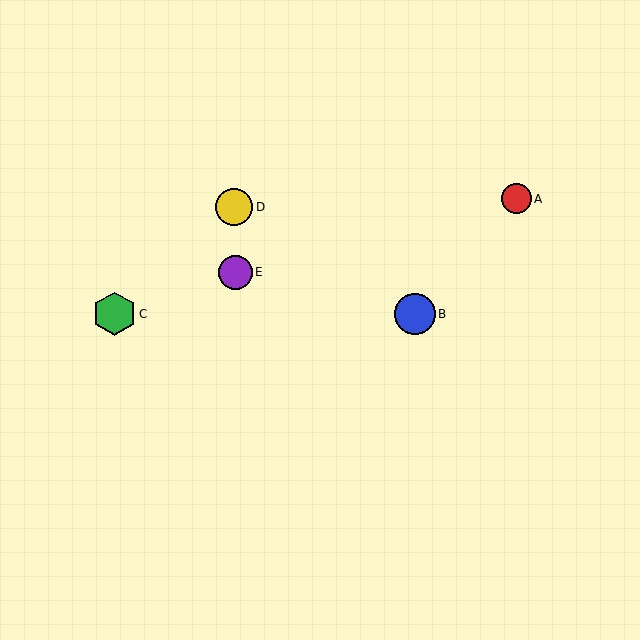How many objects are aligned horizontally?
2 objects (B, C) are aligned horizontally.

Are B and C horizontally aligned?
Yes, both are at y≈314.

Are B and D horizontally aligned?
No, B is at y≈314 and D is at y≈207.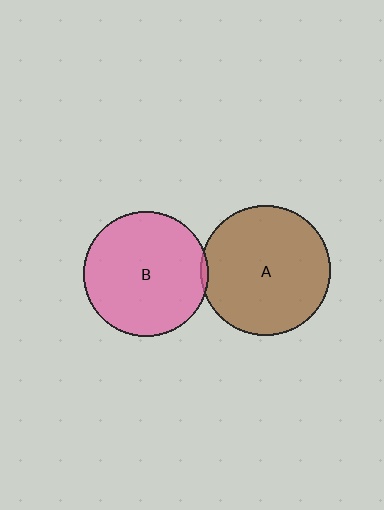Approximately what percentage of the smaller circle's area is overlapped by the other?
Approximately 5%.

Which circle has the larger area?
Circle A (brown).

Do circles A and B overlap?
Yes.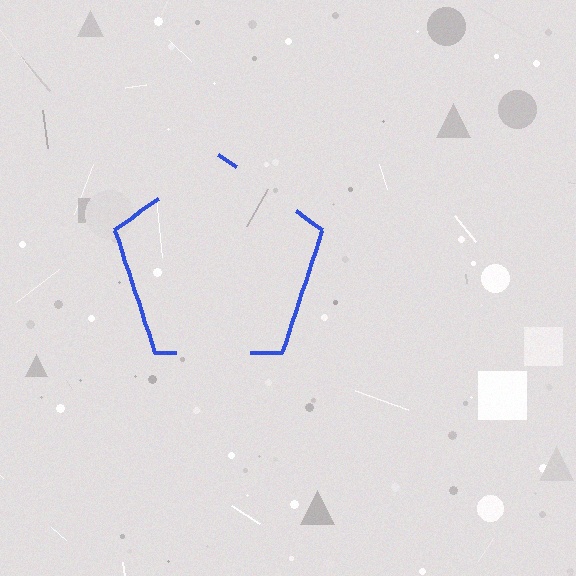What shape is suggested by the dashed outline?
The dashed outline suggests a pentagon.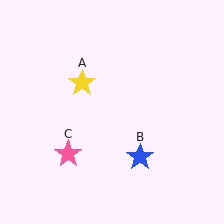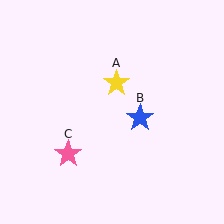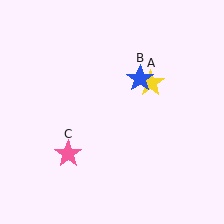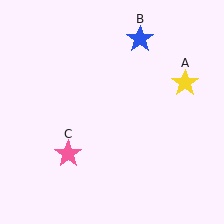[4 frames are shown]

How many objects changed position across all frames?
2 objects changed position: yellow star (object A), blue star (object B).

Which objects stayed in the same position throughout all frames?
Pink star (object C) remained stationary.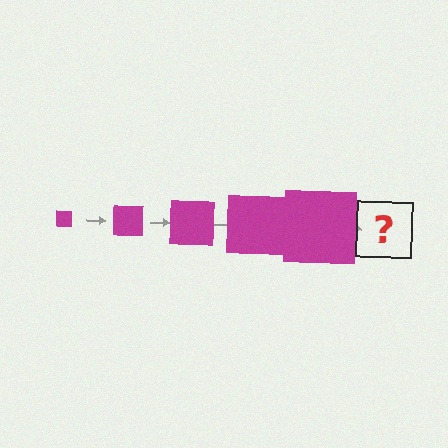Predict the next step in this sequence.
The next step is a magenta square, larger than the previous one.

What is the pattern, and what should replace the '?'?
The pattern is that the square gets progressively larger each step. The '?' should be a magenta square, larger than the previous one.